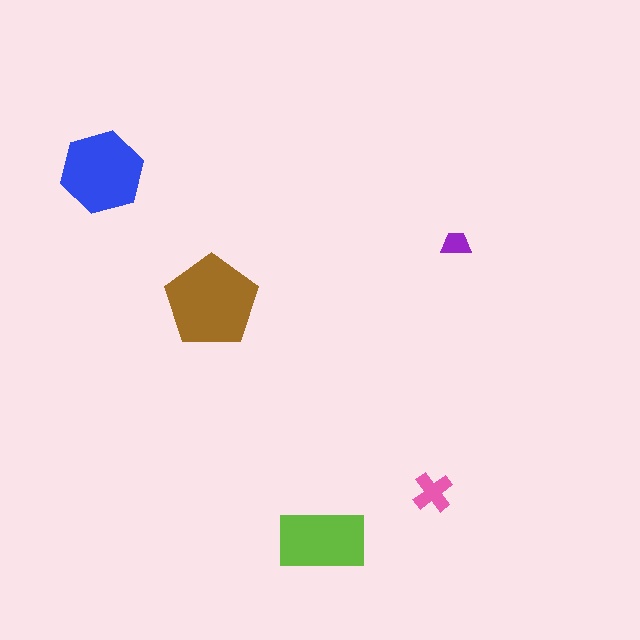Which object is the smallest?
The purple trapezoid.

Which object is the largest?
The brown pentagon.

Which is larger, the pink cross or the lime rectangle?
The lime rectangle.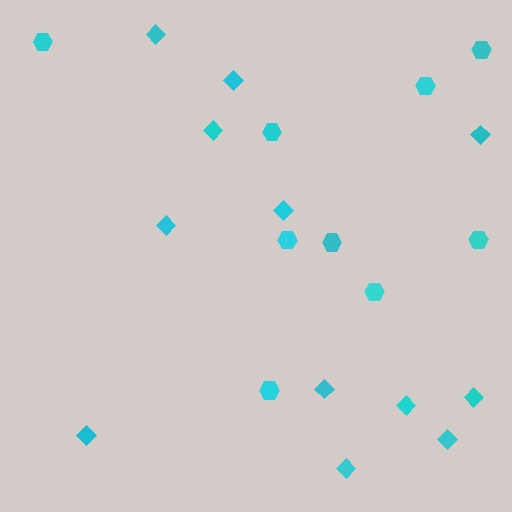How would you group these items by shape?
There are 2 groups: one group of diamonds (12) and one group of hexagons (9).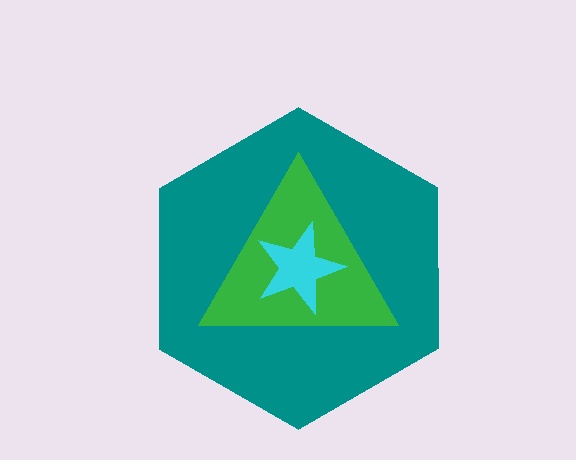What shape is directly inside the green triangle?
The cyan star.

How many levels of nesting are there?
3.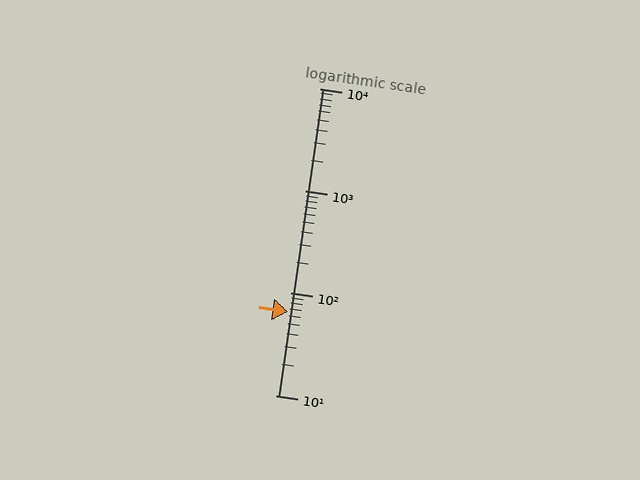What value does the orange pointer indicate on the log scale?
The pointer indicates approximately 65.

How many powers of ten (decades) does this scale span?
The scale spans 3 decades, from 10 to 10000.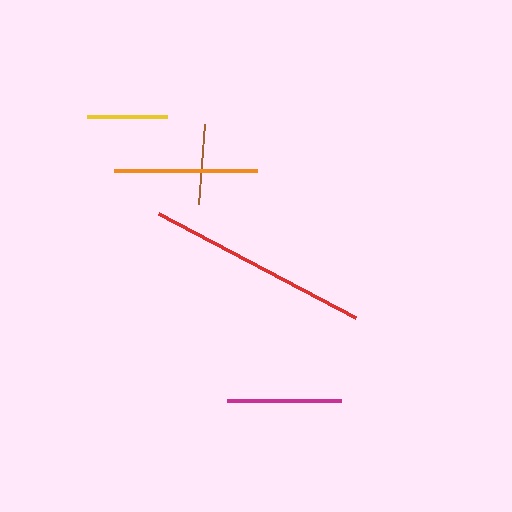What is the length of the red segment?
The red segment is approximately 222 pixels long.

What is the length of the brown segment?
The brown segment is approximately 79 pixels long.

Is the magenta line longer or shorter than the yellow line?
The magenta line is longer than the yellow line.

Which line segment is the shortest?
The yellow line is the shortest at approximately 79 pixels.